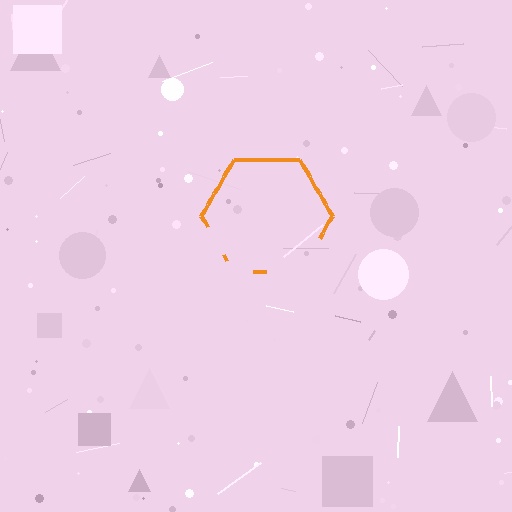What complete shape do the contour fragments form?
The contour fragments form a hexagon.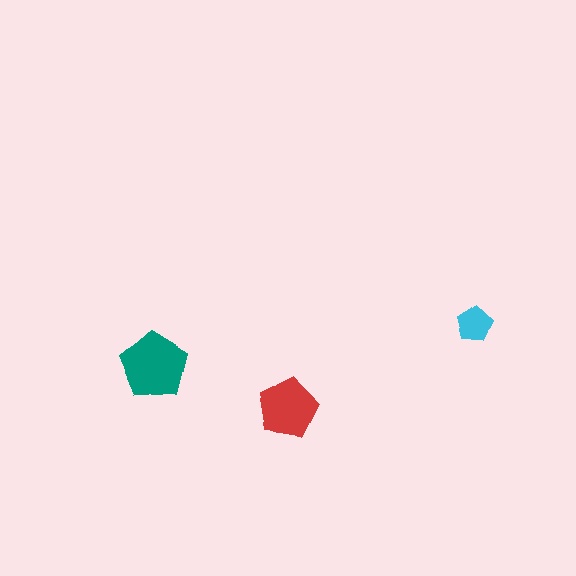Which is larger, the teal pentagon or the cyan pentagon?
The teal one.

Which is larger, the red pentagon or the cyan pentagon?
The red one.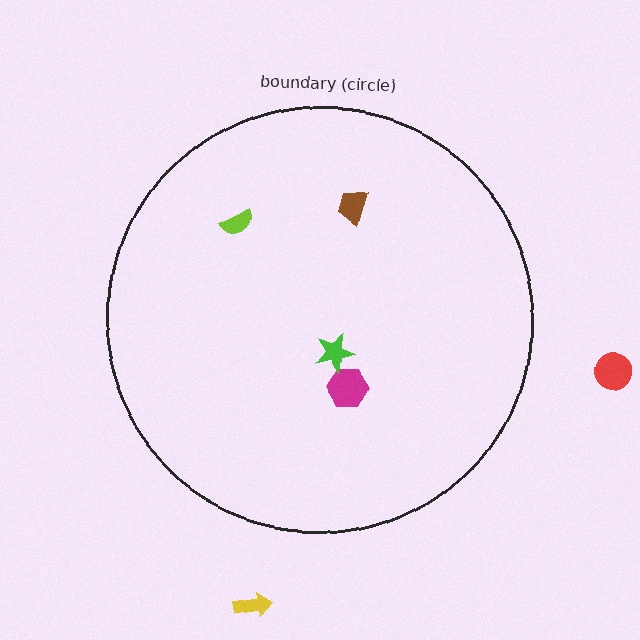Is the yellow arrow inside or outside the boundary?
Outside.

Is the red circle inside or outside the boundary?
Outside.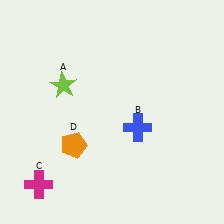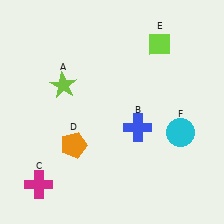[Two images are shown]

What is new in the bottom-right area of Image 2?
A cyan circle (F) was added in the bottom-right area of Image 2.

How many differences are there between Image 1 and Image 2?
There are 2 differences between the two images.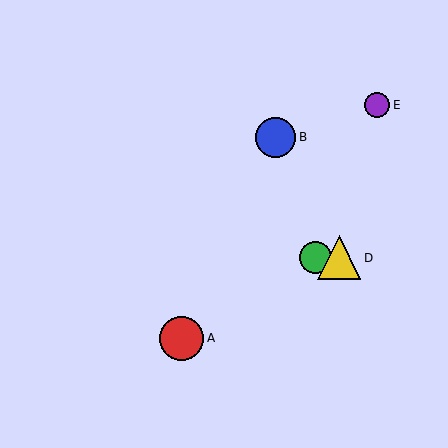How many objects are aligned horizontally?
2 objects (C, D) are aligned horizontally.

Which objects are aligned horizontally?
Objects C, D are aligned horizontally.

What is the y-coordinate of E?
Object E is at y≈105.